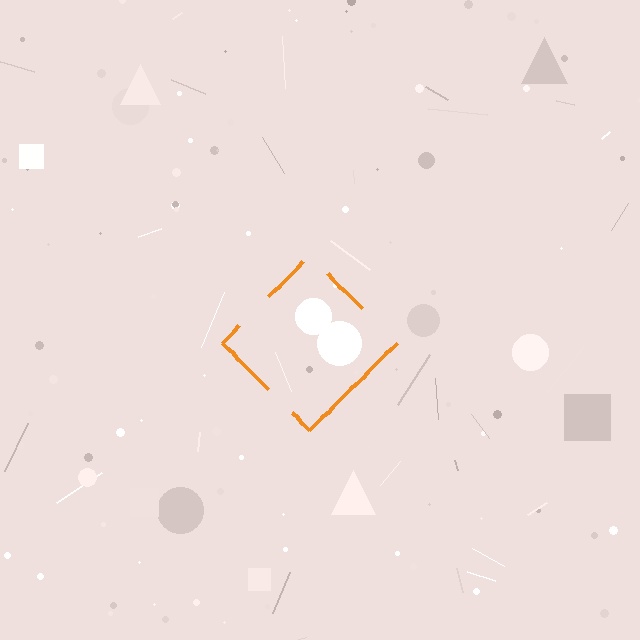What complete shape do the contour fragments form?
The contour fragments form a diamond.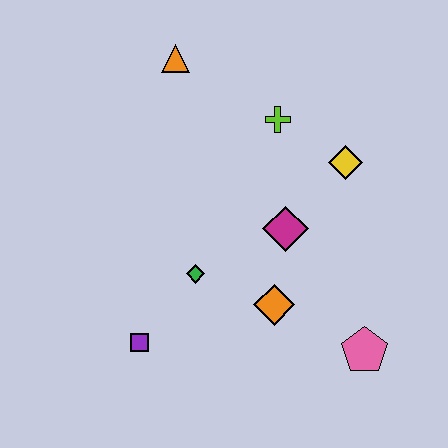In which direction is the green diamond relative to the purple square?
The green diamond is above the purple square.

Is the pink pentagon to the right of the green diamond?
Yes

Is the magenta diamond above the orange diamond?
Yes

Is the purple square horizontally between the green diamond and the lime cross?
No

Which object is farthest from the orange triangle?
The pink pentagon is farthest from the orange triangle.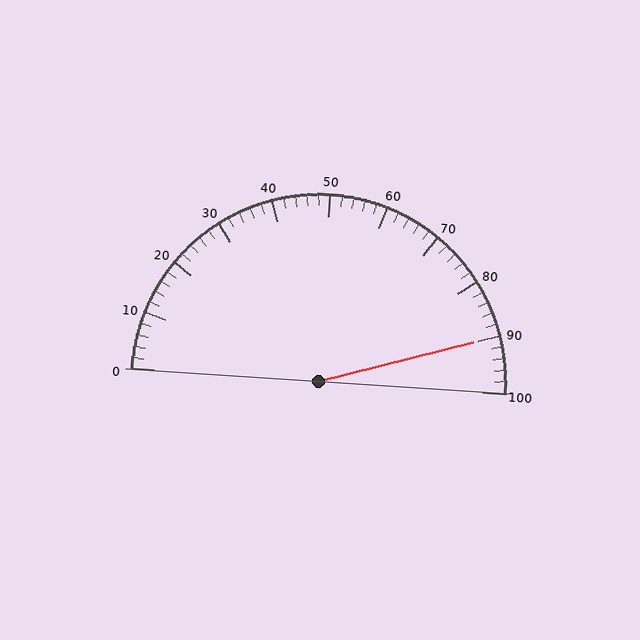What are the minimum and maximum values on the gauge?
The gauge ranges from 0 to 100.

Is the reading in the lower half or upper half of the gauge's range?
The reading is in the upper half of the range (0 to 100).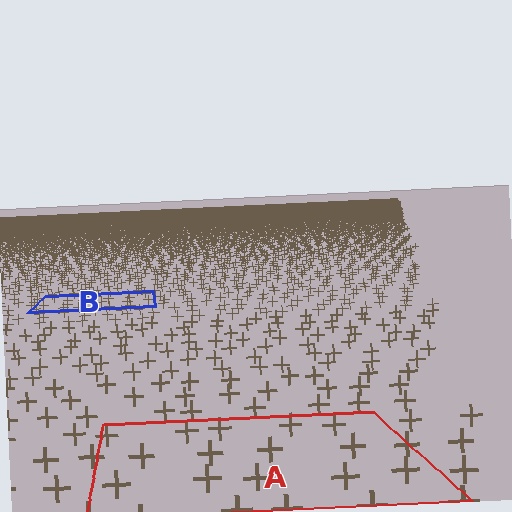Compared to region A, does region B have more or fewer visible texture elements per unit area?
Region B has more texture elements per unit area — they are packed more densely because it is farther away.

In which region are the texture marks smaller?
The texture marks are smaller in region B, because it is farther away.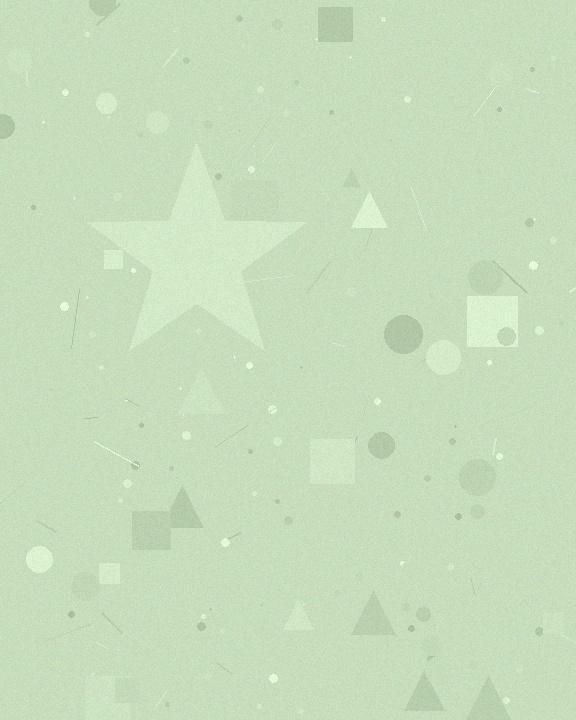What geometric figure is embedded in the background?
A star is embedded in the background.